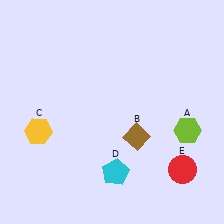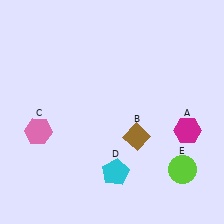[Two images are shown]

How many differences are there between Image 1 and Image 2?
There are 3 differences between the two images.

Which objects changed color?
A changed from lime to magenta. C changed from yellow to pink. E changed from red to lime.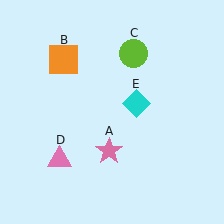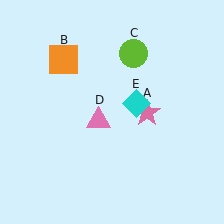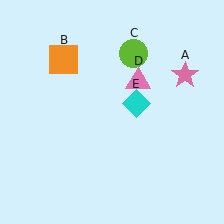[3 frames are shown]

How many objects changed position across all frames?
2 objects changed position: pink star (object A), pink triangle (object D).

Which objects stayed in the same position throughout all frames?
Orange square (object B) and lime circle (object C) and cyan diamond (object E) remained stationary.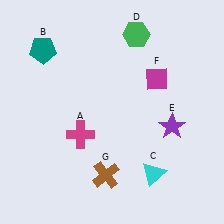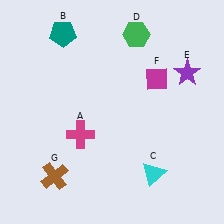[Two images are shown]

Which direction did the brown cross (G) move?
The brown cross (G) moved left.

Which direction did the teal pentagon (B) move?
The teal pentagon (B) moved right.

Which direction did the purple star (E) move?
The purple star (E) moved up.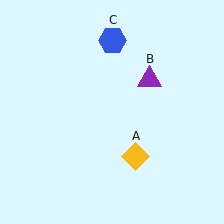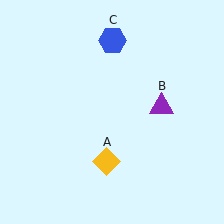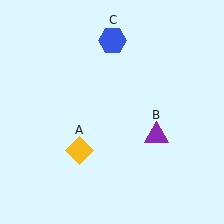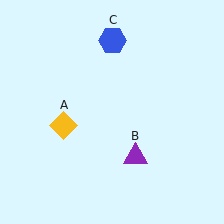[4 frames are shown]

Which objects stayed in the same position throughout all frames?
Blue hexagon (object C) remained stationary.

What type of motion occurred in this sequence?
The yellow diamond (object A), purple triangle (object B) rotated clockwise around the center of the scene.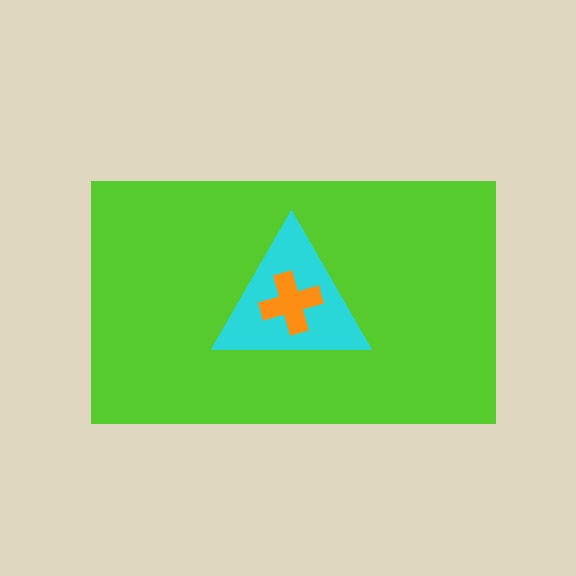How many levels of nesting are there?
3.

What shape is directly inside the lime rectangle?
The cyan triangle.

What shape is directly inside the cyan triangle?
The orange cross.